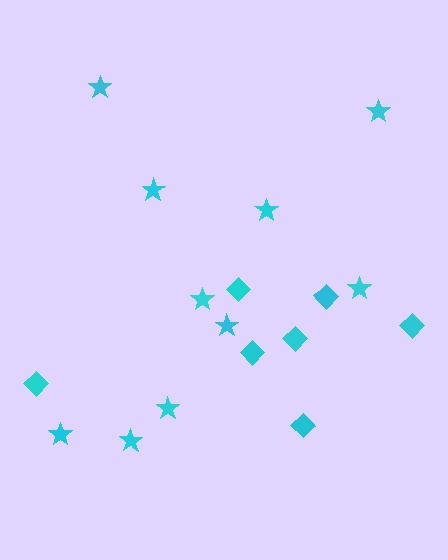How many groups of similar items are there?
There are 2 groups: one group of diamonds (7) and one group of stars (10).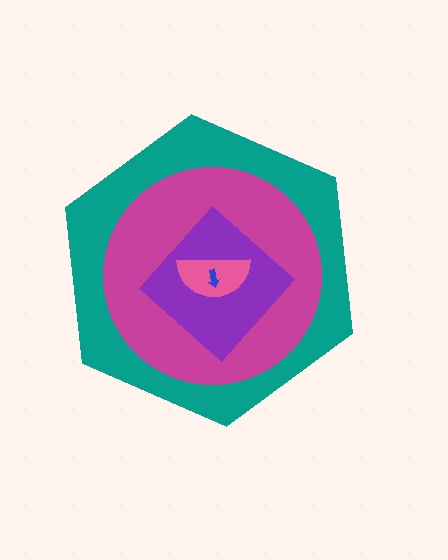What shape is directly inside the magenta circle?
The purple diamond.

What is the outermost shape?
The teal hexagon.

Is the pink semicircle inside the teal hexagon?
Yes.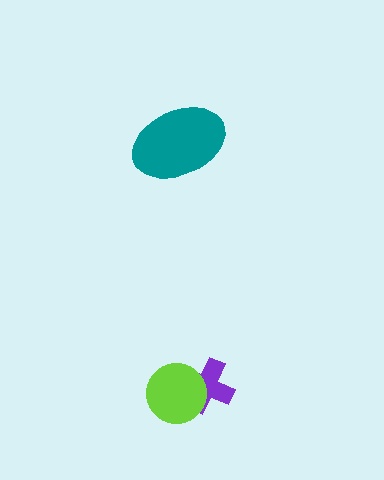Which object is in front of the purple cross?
The lime circle is in front of the purple cross.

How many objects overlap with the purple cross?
1 object overlaps with the purple cross.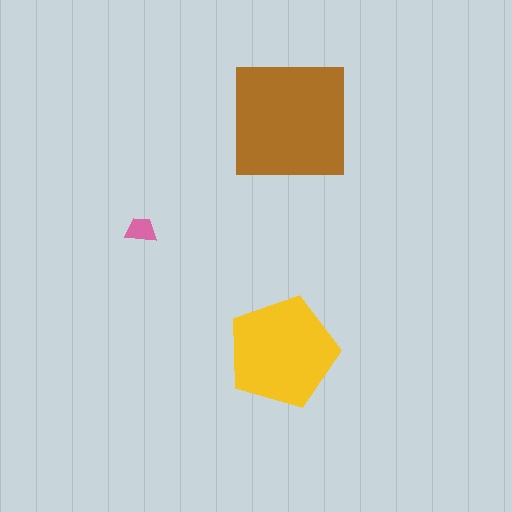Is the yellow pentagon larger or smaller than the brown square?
Smaller.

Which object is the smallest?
The pink trapezoid.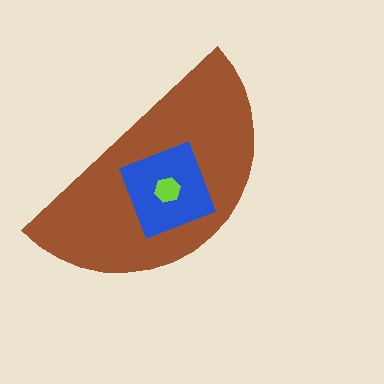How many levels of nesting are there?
3.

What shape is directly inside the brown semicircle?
The blue diamond.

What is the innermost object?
The lime hexagon.